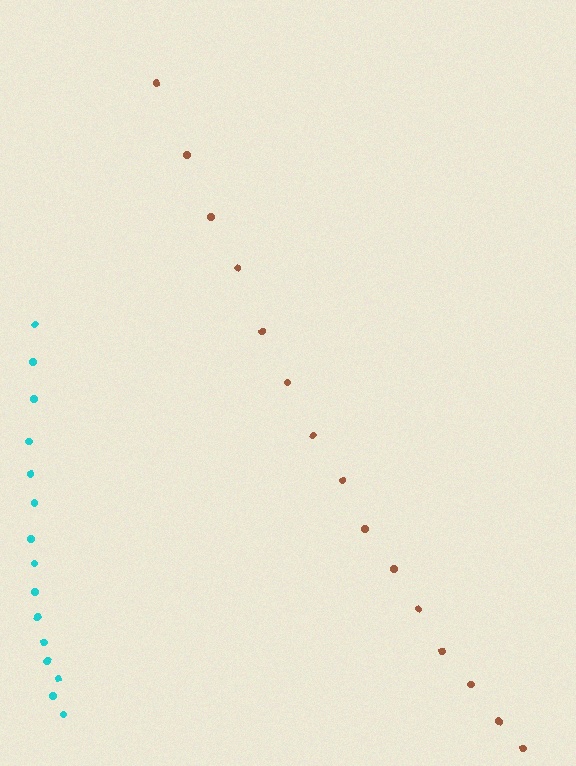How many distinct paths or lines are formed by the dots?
There are 2 distinct paths.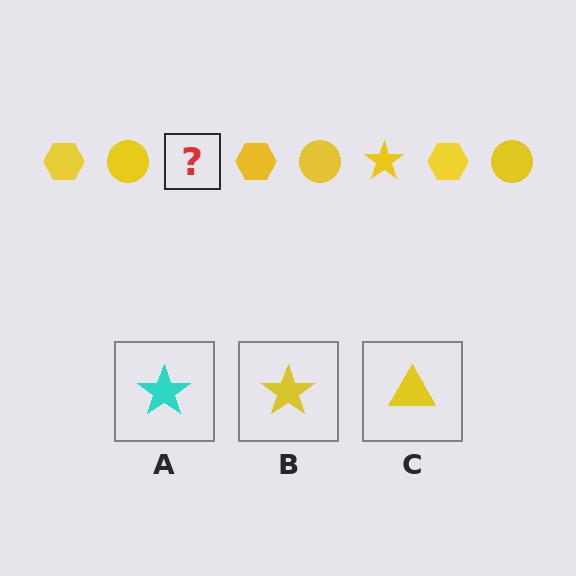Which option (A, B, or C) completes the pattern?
B.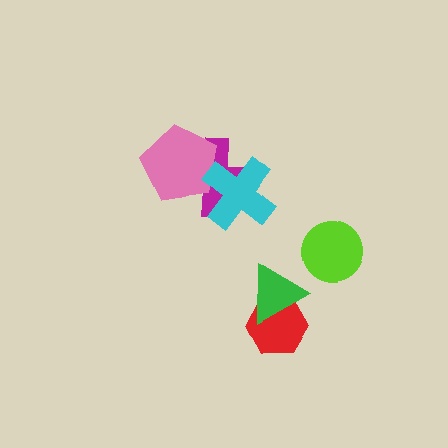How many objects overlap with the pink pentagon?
2 objects overlap with the pink pentagon.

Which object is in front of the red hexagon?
The green triangle is in front of the red hexagon.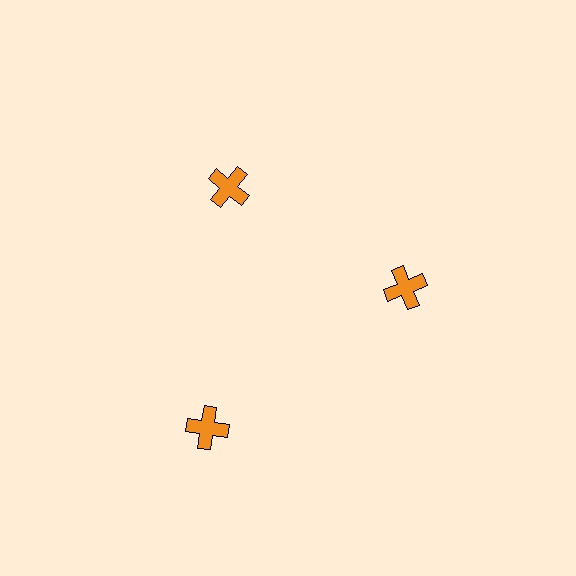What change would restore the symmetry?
The symmetry would be restored by moving it inward, back onto the ring so that all 3 crosses sit at equal angles and equal distance from the center.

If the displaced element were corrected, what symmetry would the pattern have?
It would have 3-fold rotational symmetry — the pattern would map onto itself every 120 degrees.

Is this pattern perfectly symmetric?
No. The 3 orange crosses are arranged in a ring, but one element near the 7 o'clock position is pushed outward from the center, breaking the 3-fold rotational symmetry.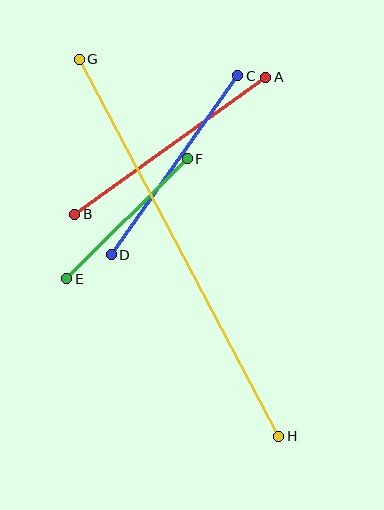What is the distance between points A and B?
The distance is approximately 235 pixels.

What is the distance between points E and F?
The distance is approximately 170 pixels.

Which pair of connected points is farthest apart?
Points G and H are farthest apart.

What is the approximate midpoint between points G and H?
The midpoint is at approximately (179, 248) pixels.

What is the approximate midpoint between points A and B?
The midpoint is at approximately (170, 146) pixels.